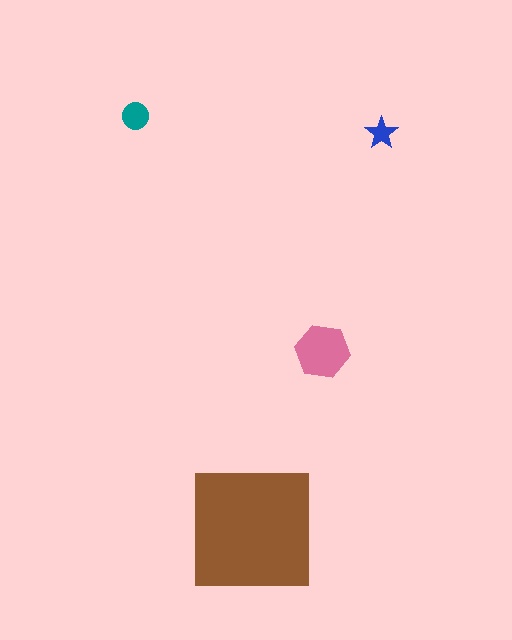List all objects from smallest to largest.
The blue star, the teal circle, the pink hexagon, the brown square.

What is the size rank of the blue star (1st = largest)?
4th.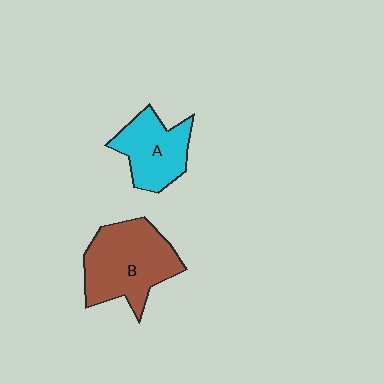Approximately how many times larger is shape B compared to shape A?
Approximately 1.5 times.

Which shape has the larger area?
Shape B (brown).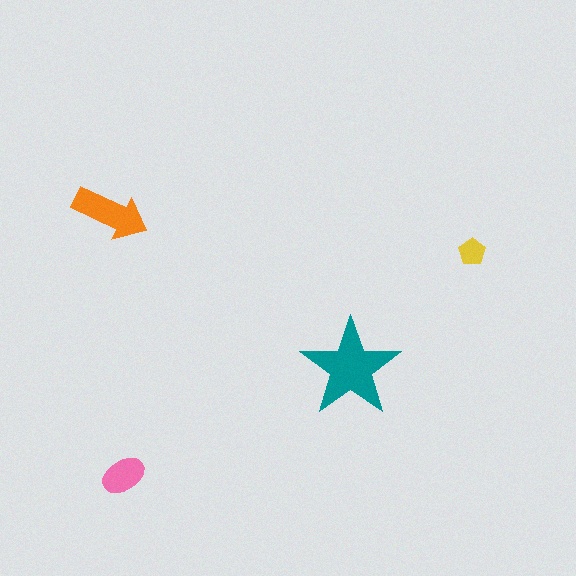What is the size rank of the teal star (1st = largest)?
1st.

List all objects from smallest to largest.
The yellow pentagon, the pink ellipse, the orange arrow, the teal star.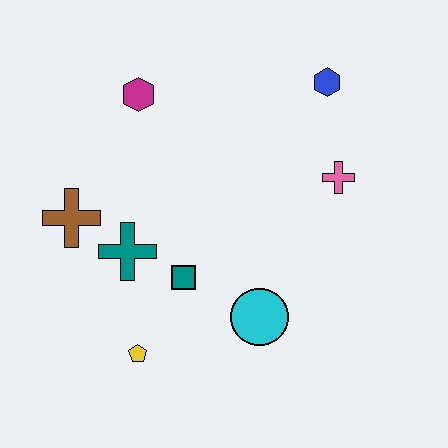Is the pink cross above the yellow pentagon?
Yes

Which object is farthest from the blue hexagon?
The yellow pentagon is farthest from the blue hexagon.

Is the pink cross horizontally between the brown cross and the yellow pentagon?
No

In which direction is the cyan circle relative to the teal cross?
The cyan circle is to the right of the teal cross.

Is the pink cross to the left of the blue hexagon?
No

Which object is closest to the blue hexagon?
The pink cross is closest to the blue hexagon.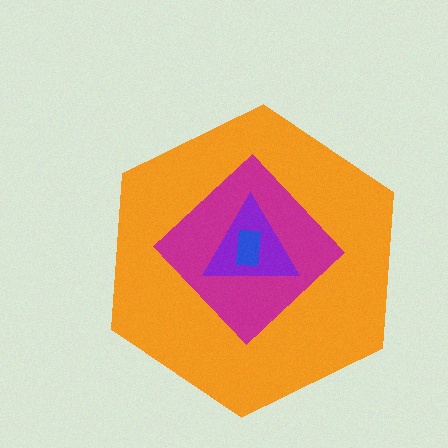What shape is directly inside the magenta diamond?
The purple triangle.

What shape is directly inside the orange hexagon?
The magenta diamond.